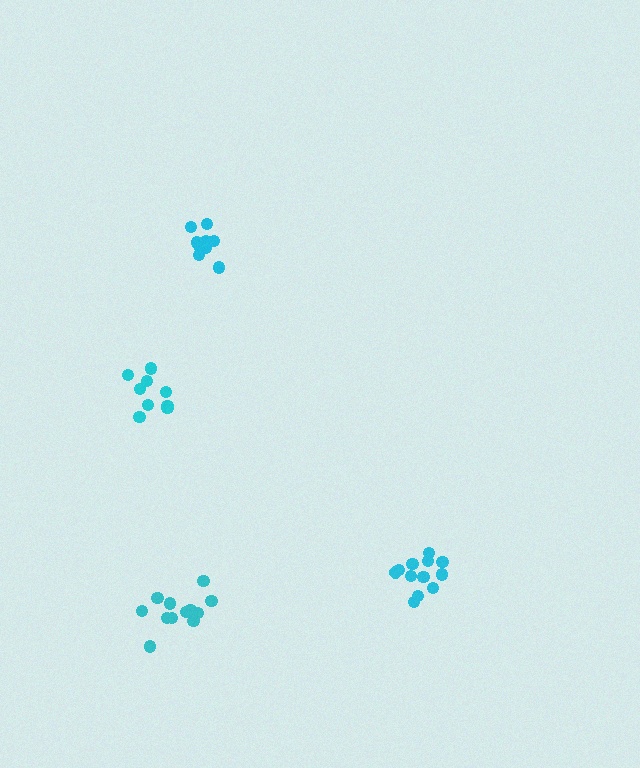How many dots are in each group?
Group 1: 10 dots, Group 2: 12 dots, Group 3: 12 dots, Group 4: 9 dots (43 total).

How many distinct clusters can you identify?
There are 4 distinct clusters.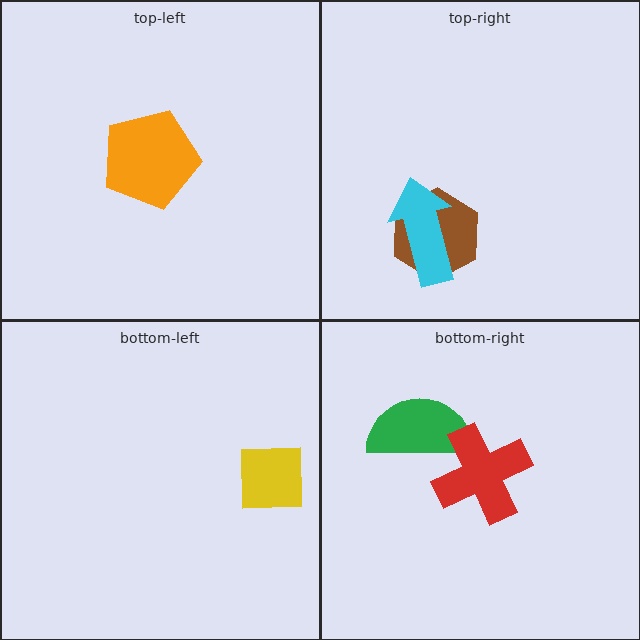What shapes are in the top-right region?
The brown hexagon, the cyan arrow.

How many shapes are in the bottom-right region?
2.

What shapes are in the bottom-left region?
The yellow square.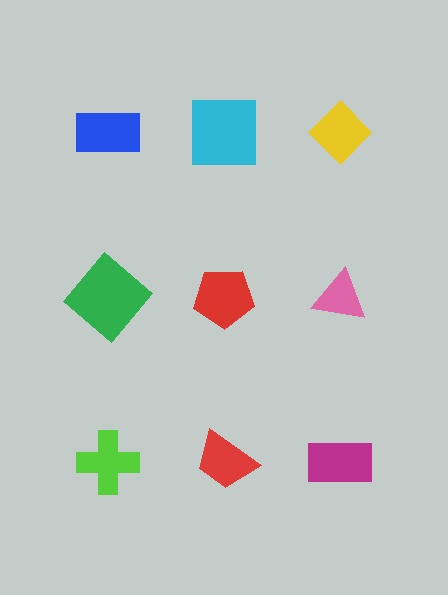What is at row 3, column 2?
A red trapezoid.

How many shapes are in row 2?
3 shapes.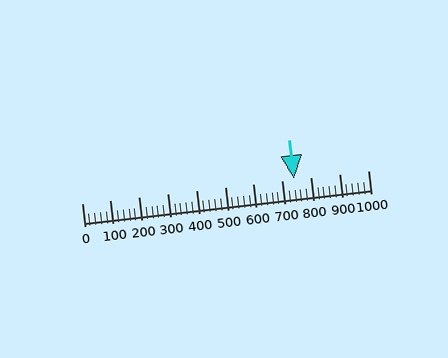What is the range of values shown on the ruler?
The ruler shows values from 0 to 1000.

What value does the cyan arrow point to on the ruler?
The cyan arrow points to approximately 740.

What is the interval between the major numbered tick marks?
The major tick marks are spaced 100 units apart.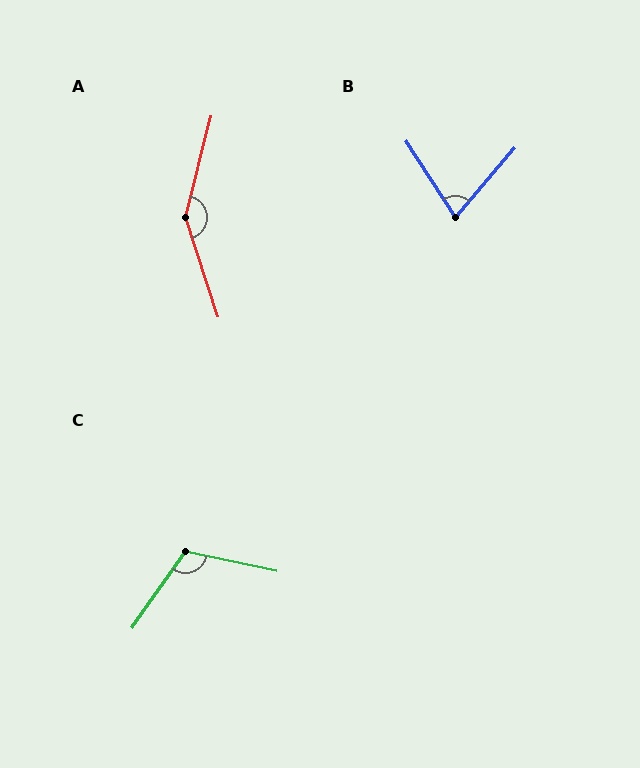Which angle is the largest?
A, at approximately 147 degrees.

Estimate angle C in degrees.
Approximately 113 degrees.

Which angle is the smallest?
B, at approximately 74 degrees.